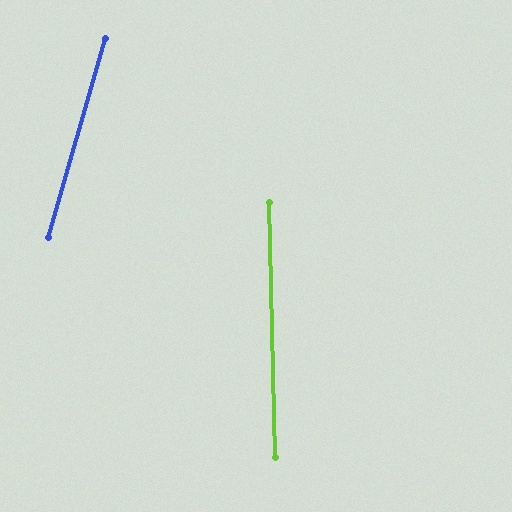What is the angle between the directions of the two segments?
Approximately 17 degrees.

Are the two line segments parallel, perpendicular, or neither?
Neither parallel nor perpendicular — they differ by about 17°.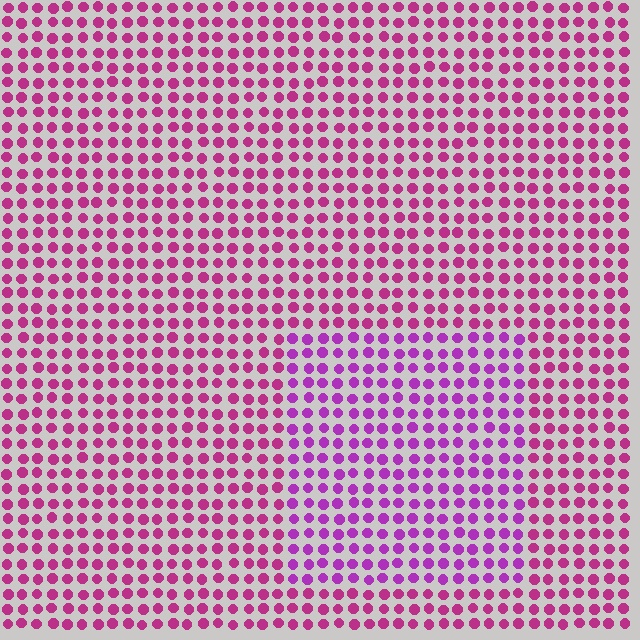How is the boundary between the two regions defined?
The boundary is defined purely by a slight shift in hue (about 27 degrees). Spacing, size, and orientation are identical on both sides.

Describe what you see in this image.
The image is filled with small magenta elements in a uniform arrangement. A rectangle-shaped region is visible where the elements are tinted to a slightly different hue, forming a subtle color boundary.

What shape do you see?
I see a rectangle.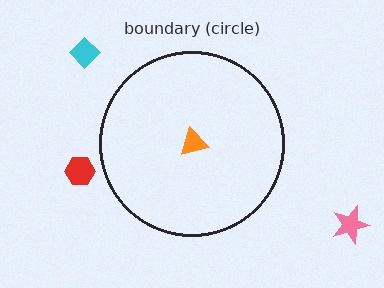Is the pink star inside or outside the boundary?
Outside.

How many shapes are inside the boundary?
1 inside, 3 outside.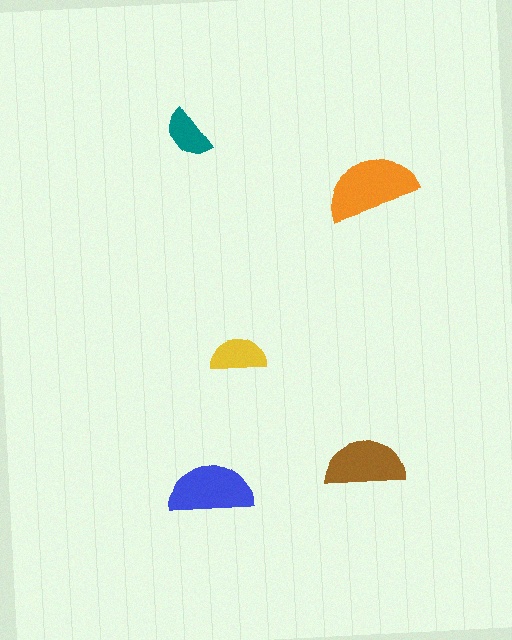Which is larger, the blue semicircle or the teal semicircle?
The blue one.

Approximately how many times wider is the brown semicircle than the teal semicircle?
About 1.5 times wider.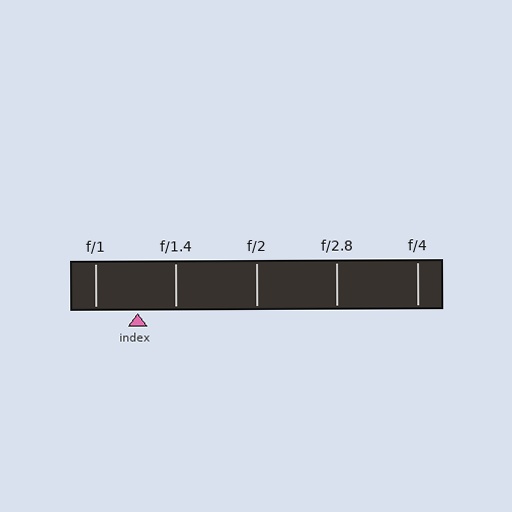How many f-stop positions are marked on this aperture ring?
There are 5 f-stop positions marked.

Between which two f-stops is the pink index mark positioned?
The index mark is between f/1 and f/1.4.